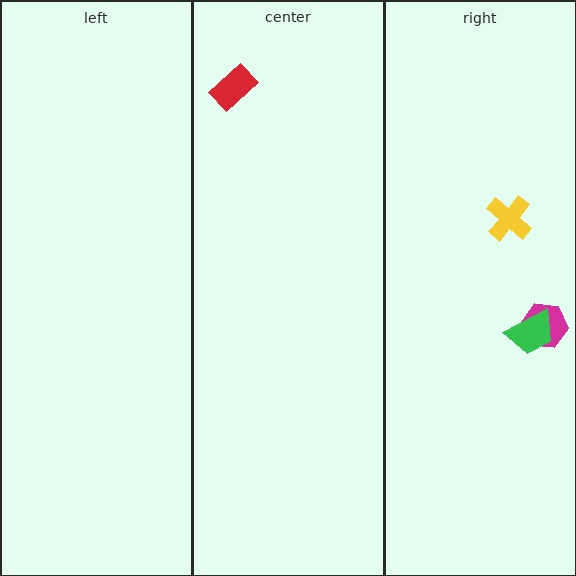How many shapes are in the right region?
3.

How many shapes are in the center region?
1.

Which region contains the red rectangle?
The center region.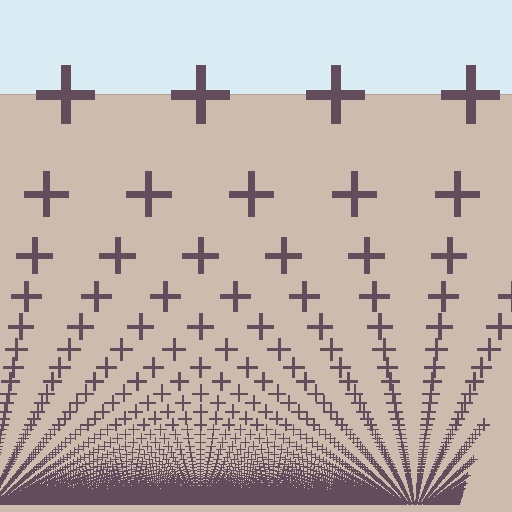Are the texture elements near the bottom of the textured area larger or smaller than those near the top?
Smaller. The gradient is inverted — elements near the bottom are smaller and denser.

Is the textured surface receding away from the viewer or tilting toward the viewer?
The surface appears to tilt toward the viewer. Texture elements get larger and sparser toward the top.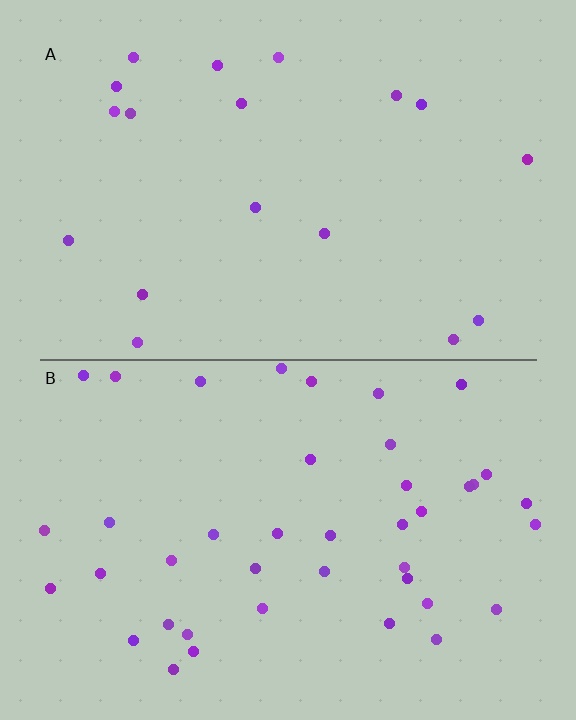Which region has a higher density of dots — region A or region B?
B (the bottom).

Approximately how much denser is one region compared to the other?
Approximately 2.3× — region B over region A.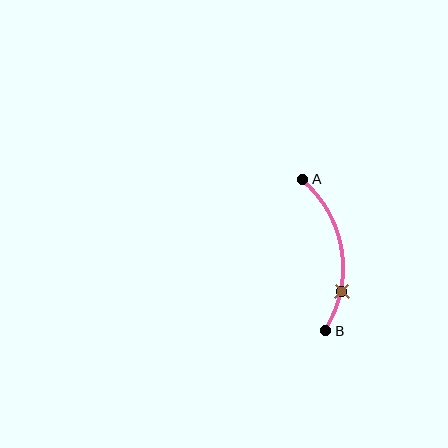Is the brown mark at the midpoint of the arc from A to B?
No. The brown mark lies on the arc but is closer to endpoint B. The arc midpoint would be at the point on the curve equidistant along the arc from both A and B.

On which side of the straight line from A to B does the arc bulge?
The arc bulges to the right of the straight line connecting A and B.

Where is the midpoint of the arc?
The arc midpoint is the point on the curve farthest from the straight line joining A and B. It sits to the right of that line.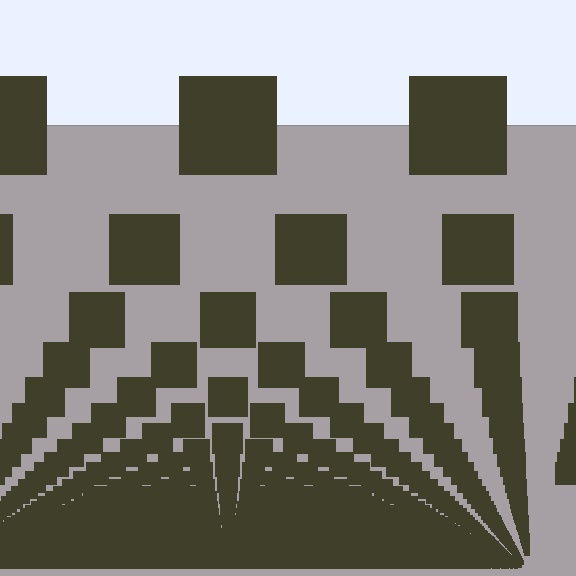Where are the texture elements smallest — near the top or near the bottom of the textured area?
Near the bottom.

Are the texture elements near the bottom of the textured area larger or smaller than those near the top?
Smaller. The gradient is inverted — elements near the bottom are smaller and denser.